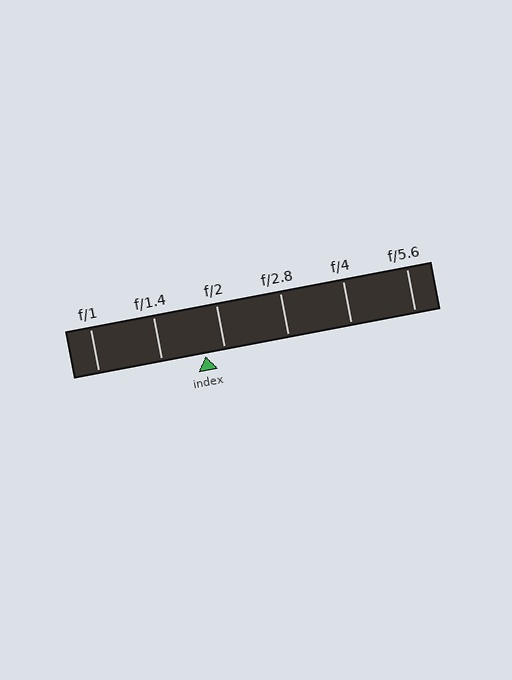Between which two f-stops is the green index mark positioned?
The index mark is between f/1.4 and f/2.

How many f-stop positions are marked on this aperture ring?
There are 6 f-stop positions marked.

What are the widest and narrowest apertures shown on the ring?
The widest aperture shown is f/1 and the narrowest is f/5.6.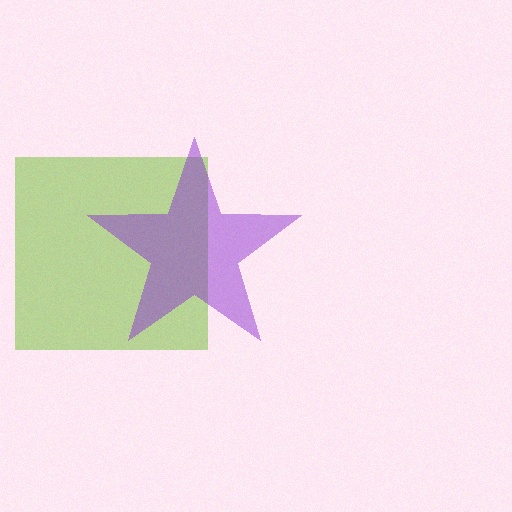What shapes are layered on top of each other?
The layered shapes are: a lime square, a purple star.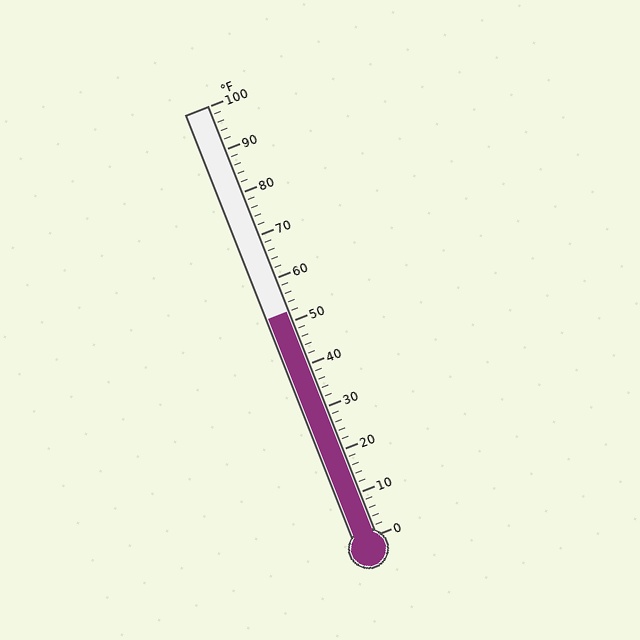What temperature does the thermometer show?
The thermometer shows approximately 52°F.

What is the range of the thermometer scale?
The thermometer scale ranges from 0°F to 100°F.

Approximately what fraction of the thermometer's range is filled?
The thermometer is filled to approximately 50% of its range.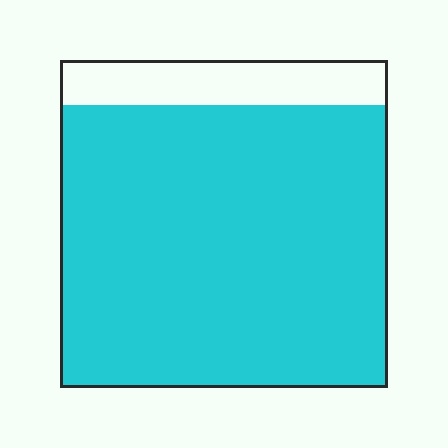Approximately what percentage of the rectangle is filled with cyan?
Approximately 85%.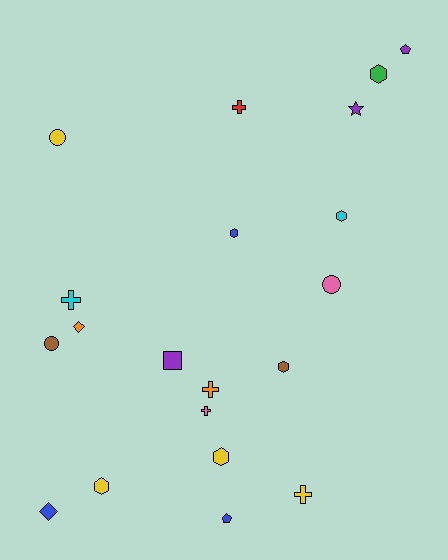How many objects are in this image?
There are 20 objects.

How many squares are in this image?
There is 1 square.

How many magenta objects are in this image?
There are no magenta objects.